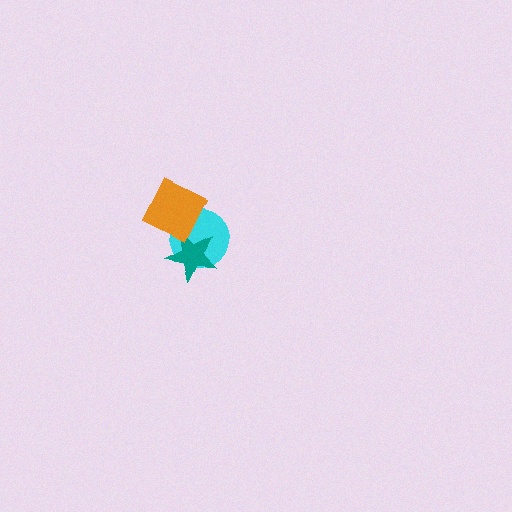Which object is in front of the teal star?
The orange diamond is in front of the teal star.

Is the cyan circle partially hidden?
Yes, it is partially covered by another shape.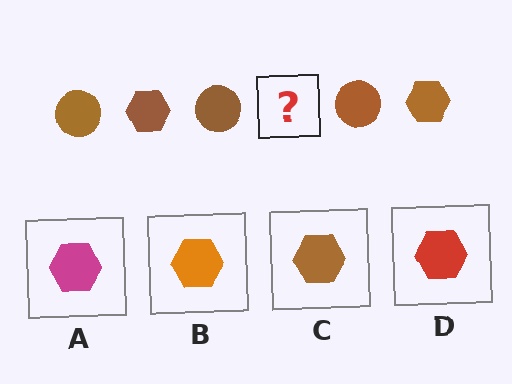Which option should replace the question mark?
Option C.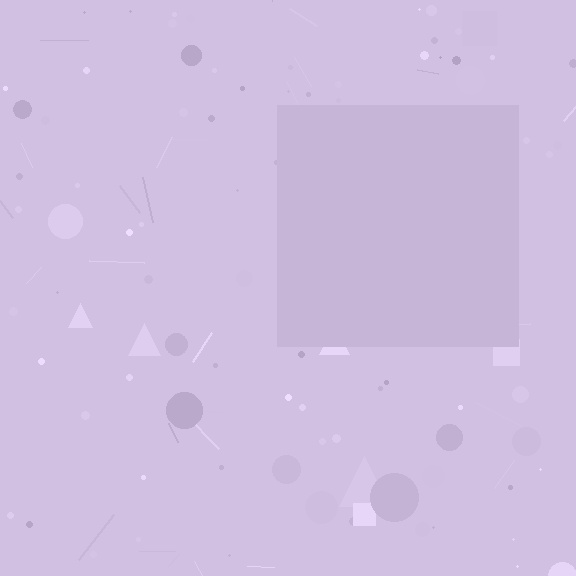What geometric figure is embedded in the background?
A square is embedded in the background.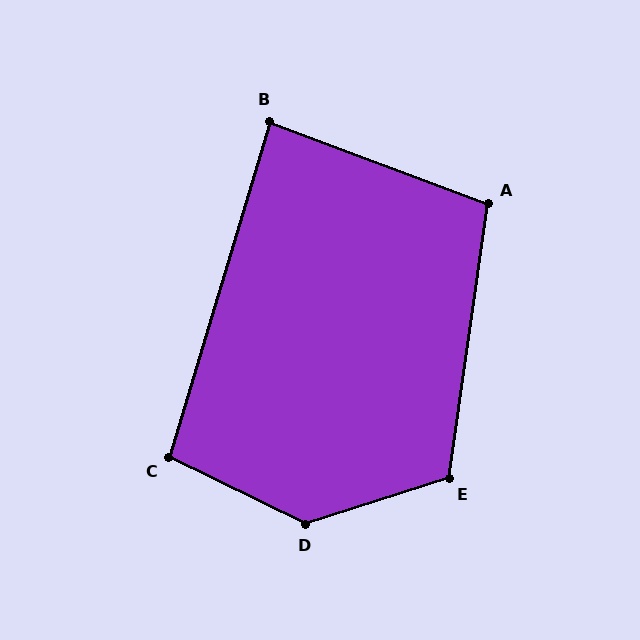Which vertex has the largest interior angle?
D, at approximately 136 degrees.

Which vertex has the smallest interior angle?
B, at approximately 86 degrees.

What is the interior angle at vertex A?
Approximately 103 degrees (obtuse).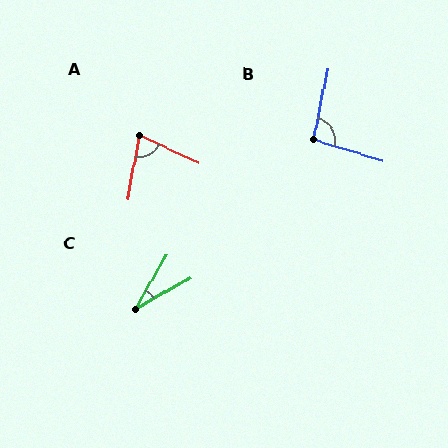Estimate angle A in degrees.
Approximately 75 degrees.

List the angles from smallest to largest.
C (30°), A (75°), B (96°).